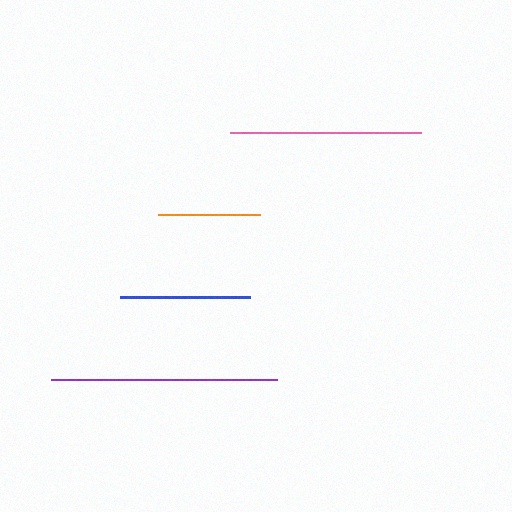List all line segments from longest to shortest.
From longest to shortest: purple, pink, blue, orange.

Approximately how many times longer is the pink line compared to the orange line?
The pink line is approximately 1.9 times the length of the orange line.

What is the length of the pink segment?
The pink segment is approximately 190 pixels long.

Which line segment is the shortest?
The orange line is the shortest at approximately 102 pixels.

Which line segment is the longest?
The purple line is the longest at approximately 226 pixels.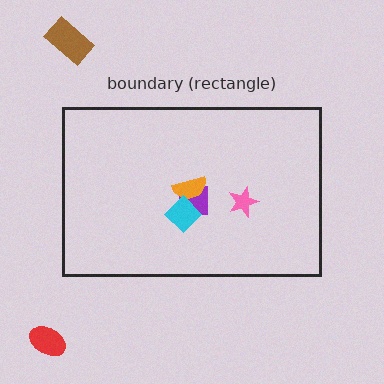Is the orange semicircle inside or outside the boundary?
Inside.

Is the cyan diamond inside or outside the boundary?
Inside.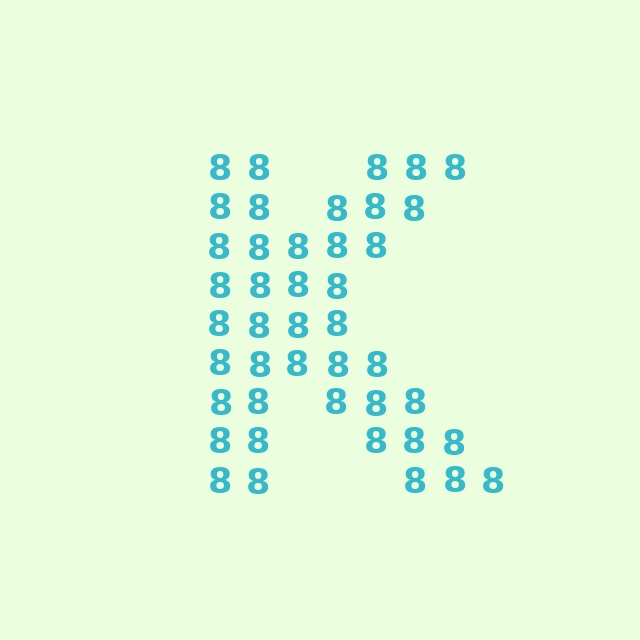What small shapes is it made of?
It is made of small digit 8's.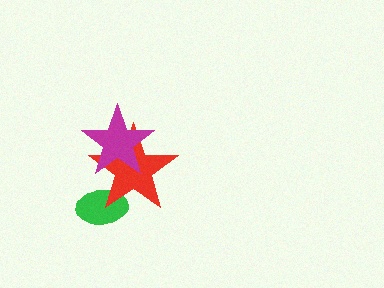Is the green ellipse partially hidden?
Yes, it is partially covered by another shape.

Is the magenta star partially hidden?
No, no other shape covers it.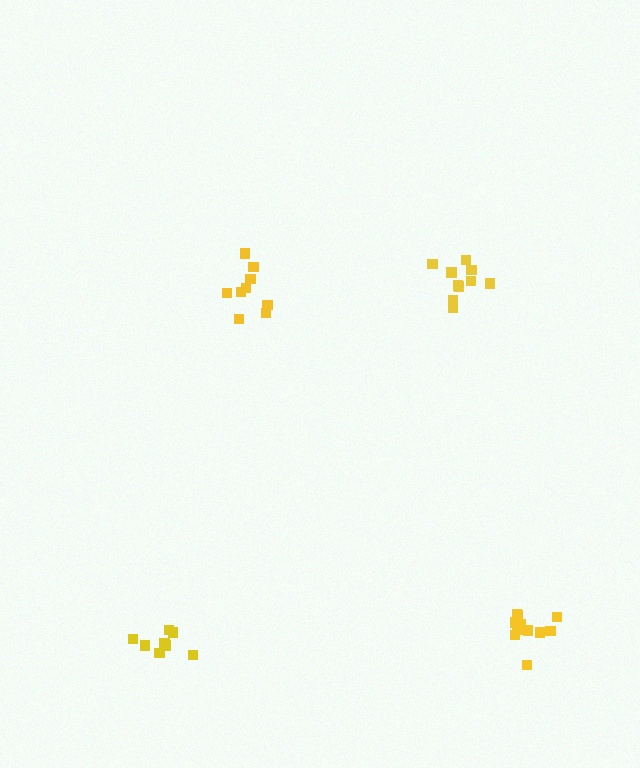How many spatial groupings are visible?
There are 4 spatial groupings.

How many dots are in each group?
Group 1: 9 dots, Group 2: 10 dots, Group 3: 12 dots, Group 4: 9 dots (40 total).